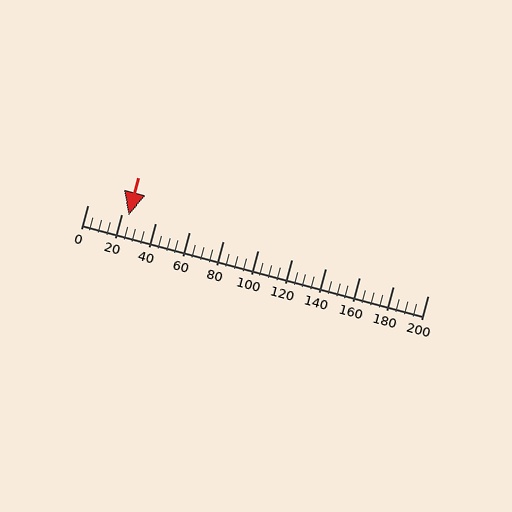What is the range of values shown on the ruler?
The ruler shows values from 0 to 200.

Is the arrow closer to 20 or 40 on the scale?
The arrow is closer to 20.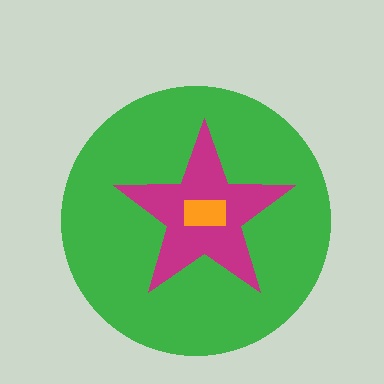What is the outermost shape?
The green circle.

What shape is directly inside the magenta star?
The orange rectangle.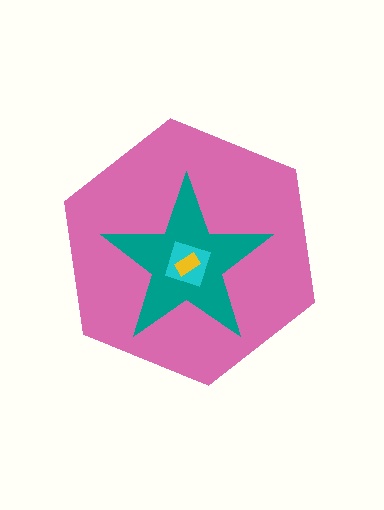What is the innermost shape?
The yellow rectangle.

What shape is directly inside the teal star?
The cyan square.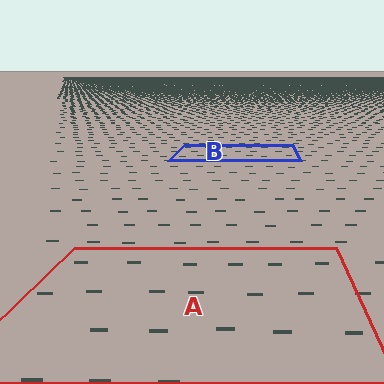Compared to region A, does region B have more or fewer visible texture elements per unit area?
Region B has more texture elements per unit area — they are packed more densely because it is farther away.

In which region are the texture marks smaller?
The texture marks are smaller in region B, because it is farther away.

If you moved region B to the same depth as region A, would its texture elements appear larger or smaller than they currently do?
They would appear larger. At a closer depth, the same texture elements are projected at a bigger on-screen size.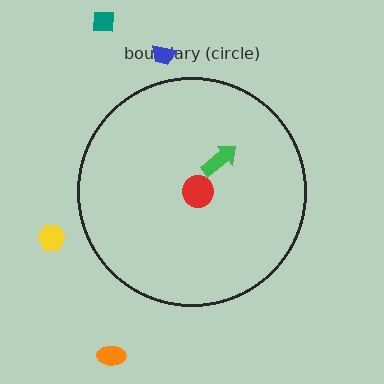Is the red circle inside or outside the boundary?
Inside.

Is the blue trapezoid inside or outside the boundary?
Outside.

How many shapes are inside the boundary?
2 inside, 4 outside.